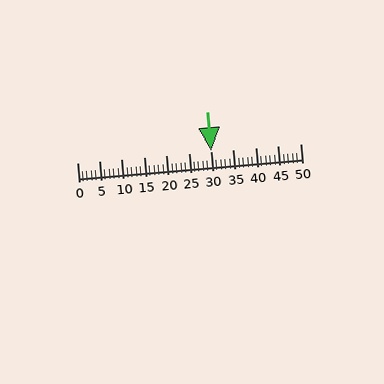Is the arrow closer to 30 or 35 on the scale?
The arrow is closer to 30.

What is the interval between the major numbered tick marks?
The major tick marks are spaced 5 units apart.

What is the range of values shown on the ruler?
The ruler shows values from 0 to 50.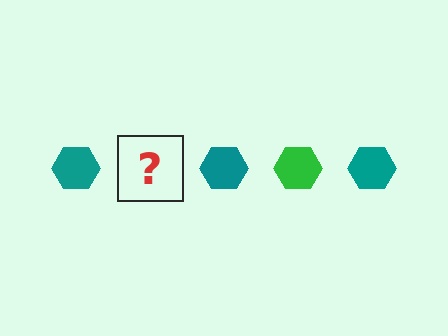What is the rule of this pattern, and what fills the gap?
The rule is that the pattern cycles through teal, green hexagons. The gap should be filled with a green hexagon.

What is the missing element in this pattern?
The missing element is a green hexagon.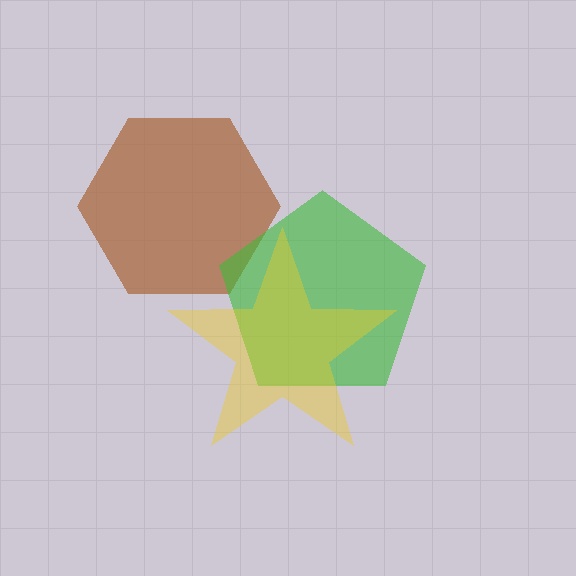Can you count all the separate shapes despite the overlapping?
Yes, there are 3 separate shapes.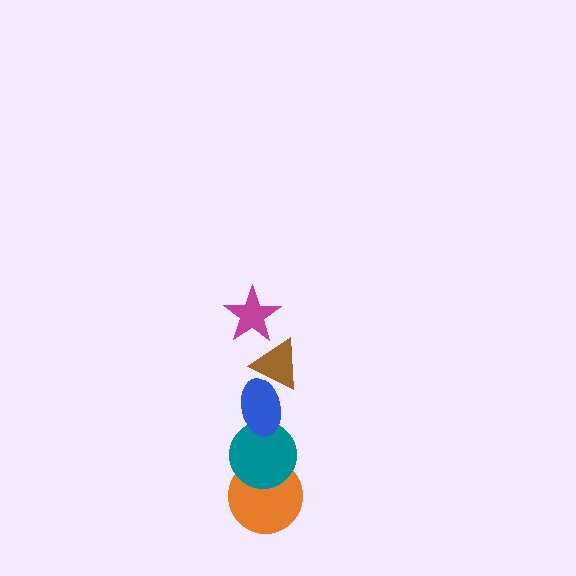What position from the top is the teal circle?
The teal circle is 4th from the top.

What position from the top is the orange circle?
The orange circle is 5th from the top.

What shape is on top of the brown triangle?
The magenta star is on top of the brown triangle.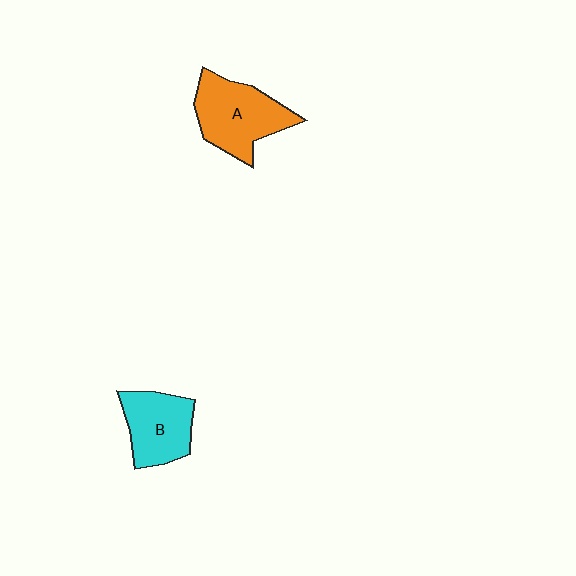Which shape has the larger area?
Shape A (orange).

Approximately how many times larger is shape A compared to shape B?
Approximately 1.2 times.